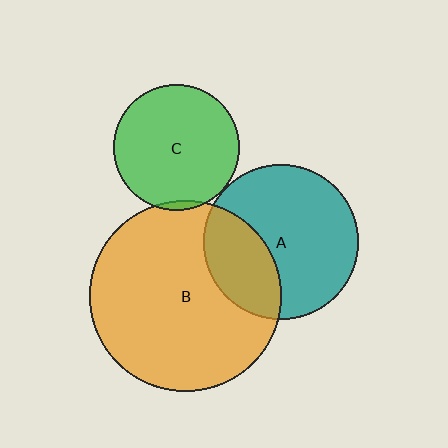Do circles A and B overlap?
Yes.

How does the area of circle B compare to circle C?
Approximately 2.3 times.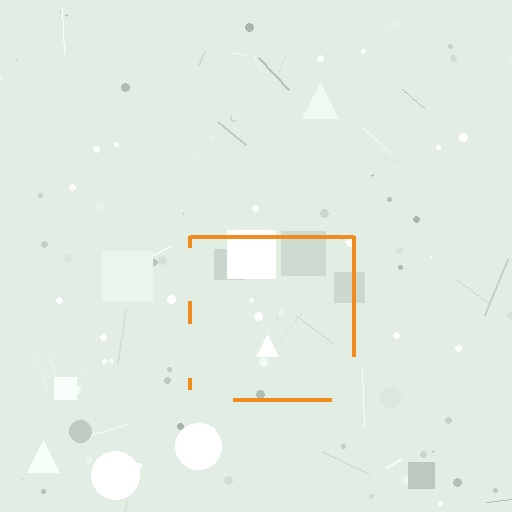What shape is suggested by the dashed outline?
The dashed outline suggests a square.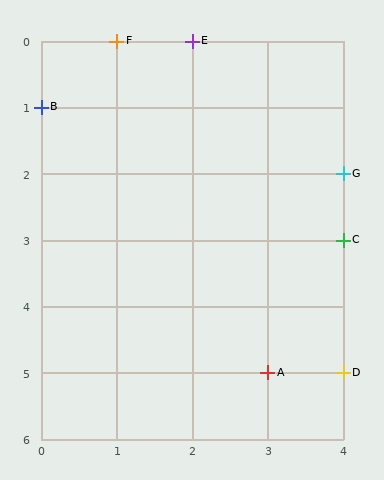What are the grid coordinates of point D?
Point D is at grid coordinates (4, 5).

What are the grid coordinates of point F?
Point F is at grid coordinates (1, 0).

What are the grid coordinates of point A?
Point A is at grid coordinates (3, 5).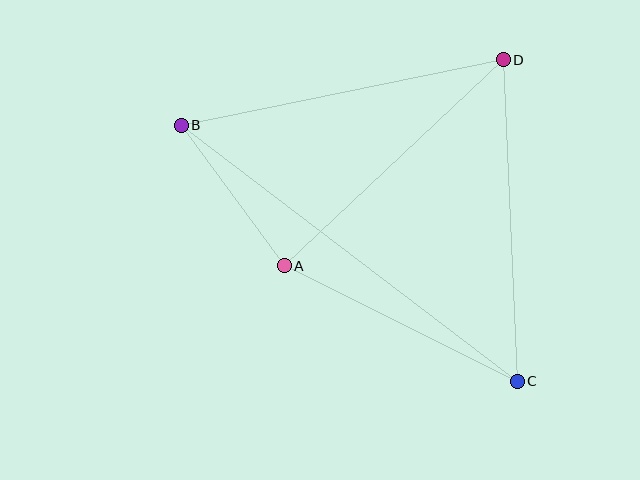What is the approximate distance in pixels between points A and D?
The distance between A and D is approximately 301 pixels.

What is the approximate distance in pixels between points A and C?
The distance between A and C is approximately 260 pixels.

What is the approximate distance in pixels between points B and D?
The distance between B and D is approximately 329 pixels.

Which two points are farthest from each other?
Points B and C are farthest from each other.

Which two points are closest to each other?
Points A and B are closest to each other.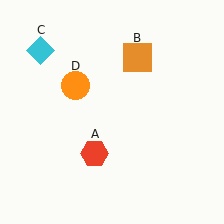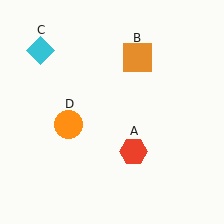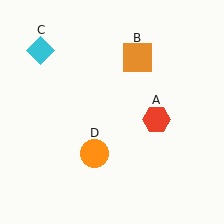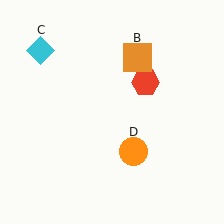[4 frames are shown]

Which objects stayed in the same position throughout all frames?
Orange square (object B) and cyan diamond (object C) remained stationary.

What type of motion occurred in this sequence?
The red hexagon (object A), orange circle (object D) rotated counterclockwise around the center of the scene.